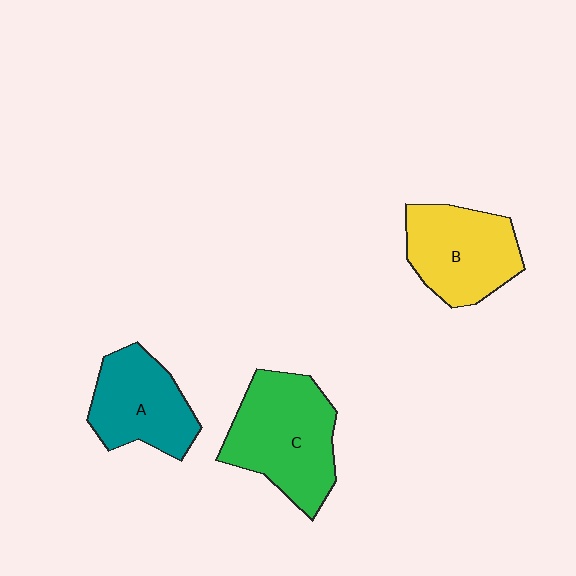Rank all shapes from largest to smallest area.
From largest to smallest: C (green), B (yellow), A (teal).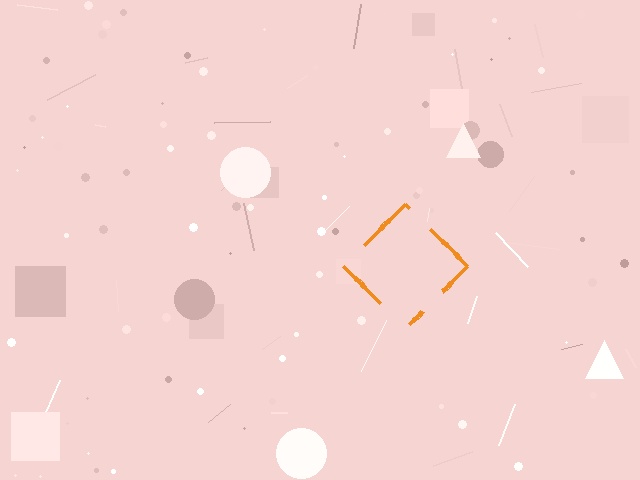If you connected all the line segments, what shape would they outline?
They would outline a diamond.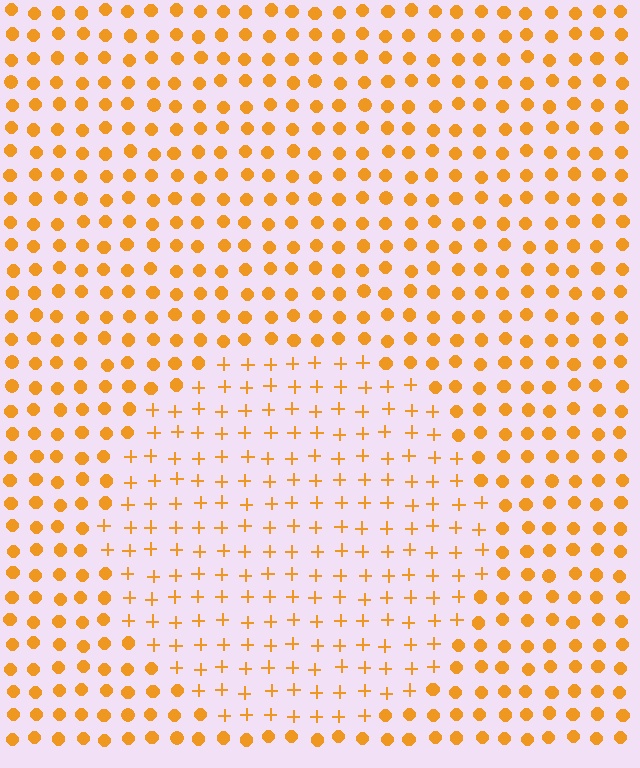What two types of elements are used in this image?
The image uses plus signs inside the circle region and circles outside it.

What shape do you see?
I see a circle.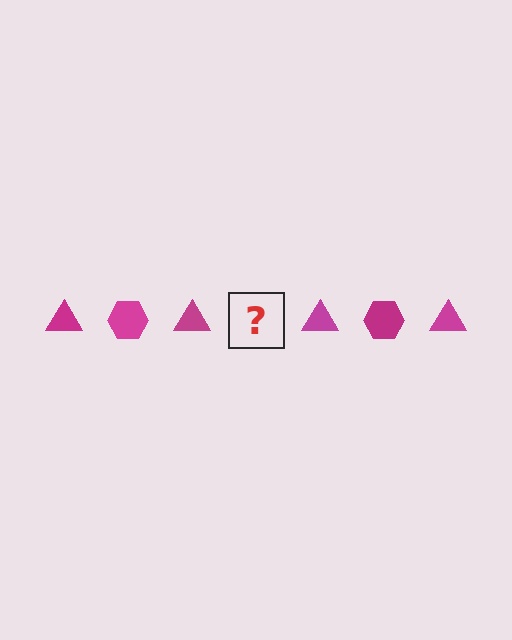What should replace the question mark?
The question mark should be replaced with a magenta hexagon.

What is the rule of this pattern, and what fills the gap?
The rule is that the pattern cycles through triangle, hexagon shapes in magenta. The gap should be filled with a magenta hexagon.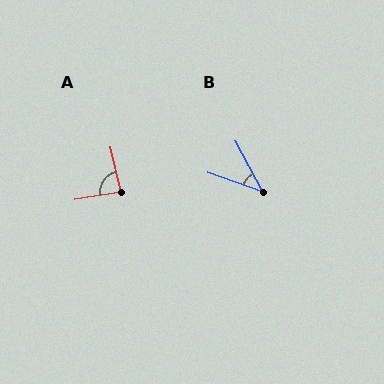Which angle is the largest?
A, at approximately 86 degrees.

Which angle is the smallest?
B, at approximately 43 degrees.